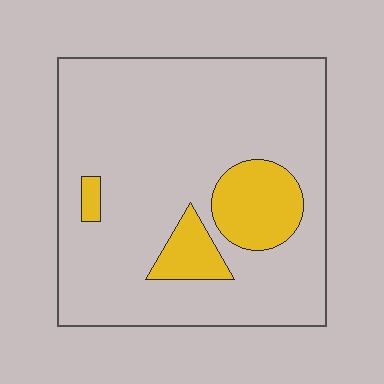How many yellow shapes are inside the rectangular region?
3.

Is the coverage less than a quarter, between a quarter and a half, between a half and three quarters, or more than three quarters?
Less than a quarter.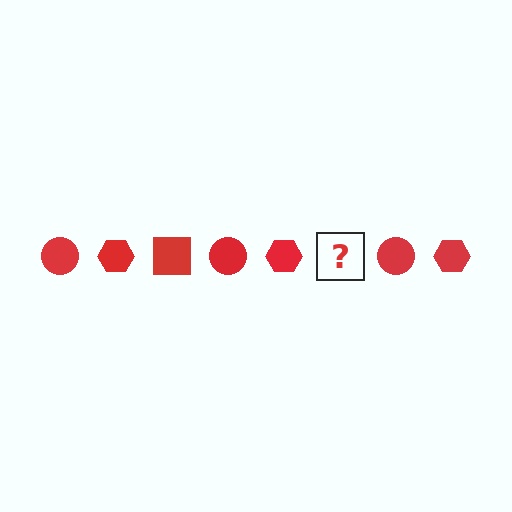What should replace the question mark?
The question mark should be replaced with a red square.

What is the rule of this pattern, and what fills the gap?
The rule is that the pattern cycles through circle, hexagon, square shapes in red. The gap should be filled with a red square.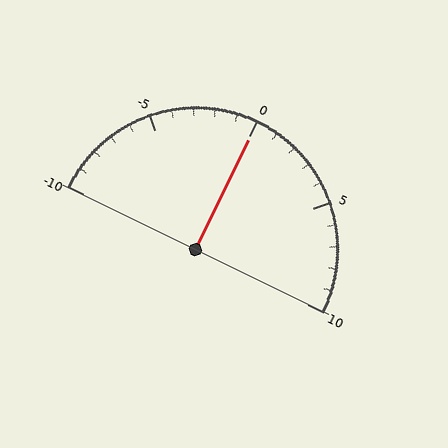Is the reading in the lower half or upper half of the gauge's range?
The reading is in the upper half of the range (-10 to 10).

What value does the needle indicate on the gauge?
The needle indicates approximately 0.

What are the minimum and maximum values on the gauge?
The gauge ranges from -10 to 10.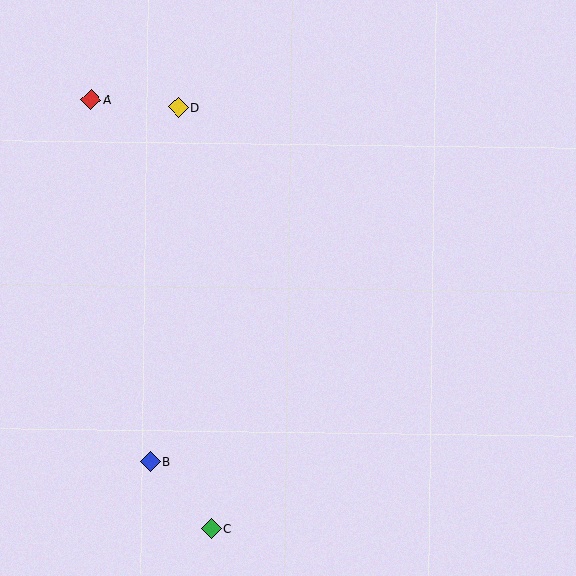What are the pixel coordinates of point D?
Point D is at (179, 107).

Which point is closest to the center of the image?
Point D at (179, 107) is closest to the center.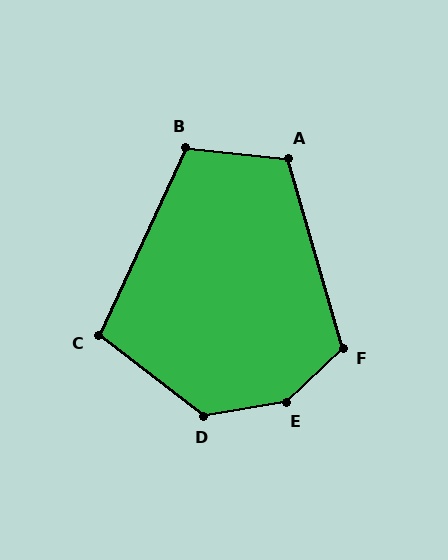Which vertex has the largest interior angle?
E, at approximately 146 degrees.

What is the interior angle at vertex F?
Approximately 117 degrees (obtuse).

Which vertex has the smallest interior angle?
C, at approximately 102 degrees.